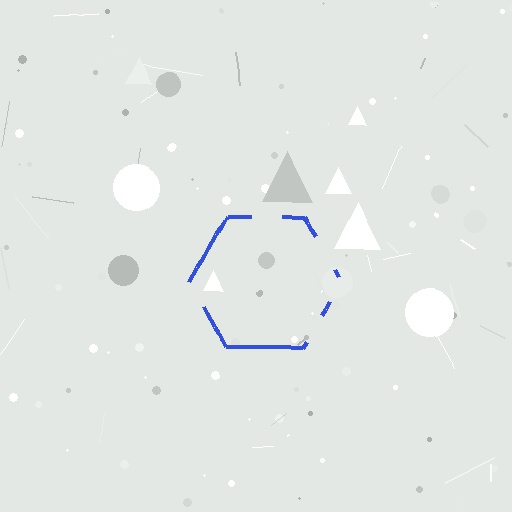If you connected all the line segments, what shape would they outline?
They would outline a hexagon.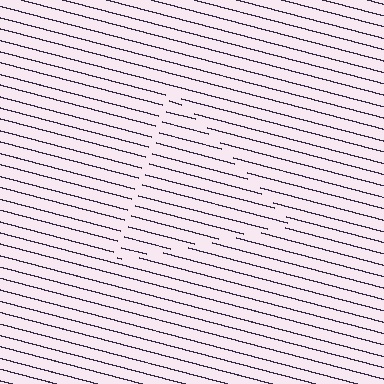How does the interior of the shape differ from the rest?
The interior of the shape contains the same grating, shifted by half a period — the contour is defined by the phase discontinuity where line-ends from the inner and outer gratings abut.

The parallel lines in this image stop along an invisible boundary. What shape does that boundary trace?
An illusory triangle. The interior of the shape contains the same grating, shifted by half a period — the contour is defined by the phase discontinuity where line-ends from the inner and outer gratings abut.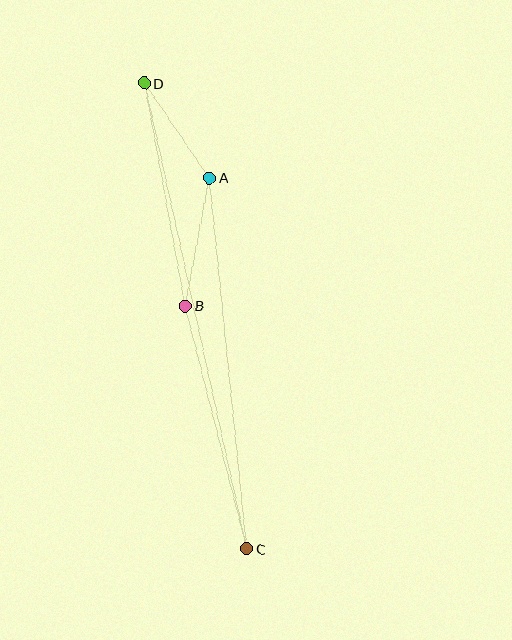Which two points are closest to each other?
Points A and D are closest to each other.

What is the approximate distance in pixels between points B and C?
The distance between B and C is approximately 250 pixels.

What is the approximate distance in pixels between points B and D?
The distance between B and D is approximately 226 pixels.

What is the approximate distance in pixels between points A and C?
The distance between A and C is approximately 372 pixels.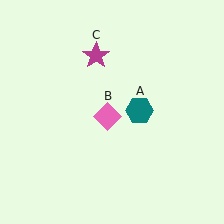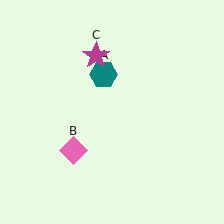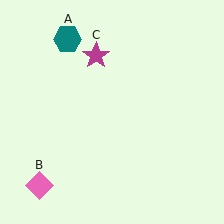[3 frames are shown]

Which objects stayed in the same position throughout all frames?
Magenta star (object C) remained stationary.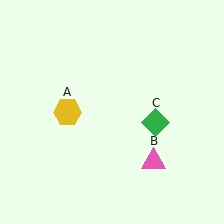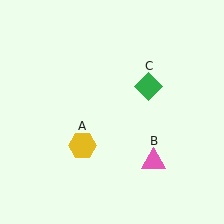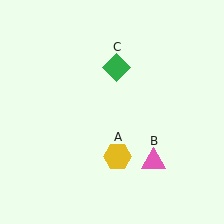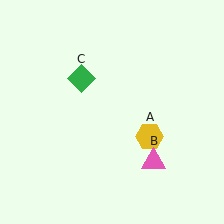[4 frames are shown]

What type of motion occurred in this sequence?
The yellow hexagon (object A), green diamond (object C) rotated counterclockwise around the center of the scene.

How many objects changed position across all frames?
2 objects changed position: yellow hexagon (object A), green diamond (object C).